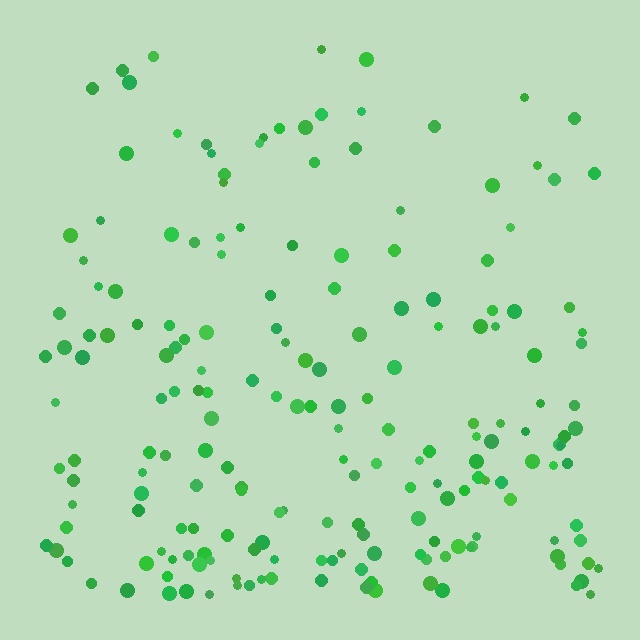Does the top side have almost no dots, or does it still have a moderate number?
Still a moderate number, just noticeably fewer than the bottom.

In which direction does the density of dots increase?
From top to bottom, with the bottom side densest.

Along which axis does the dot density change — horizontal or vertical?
Vertical.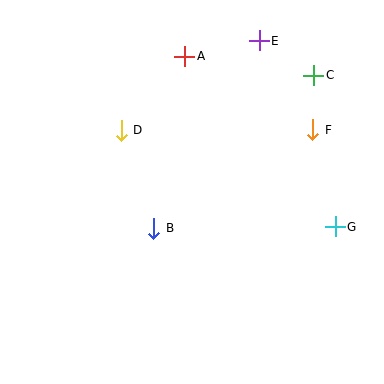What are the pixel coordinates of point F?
Point F is at (313, 130).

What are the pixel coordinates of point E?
Point E is at (259, 41).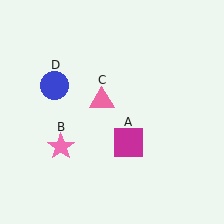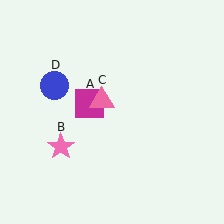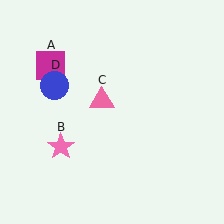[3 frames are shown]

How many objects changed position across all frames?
1 object changed position: magenta square (object A).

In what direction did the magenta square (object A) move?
The magenta square (object A) moved up and to the left.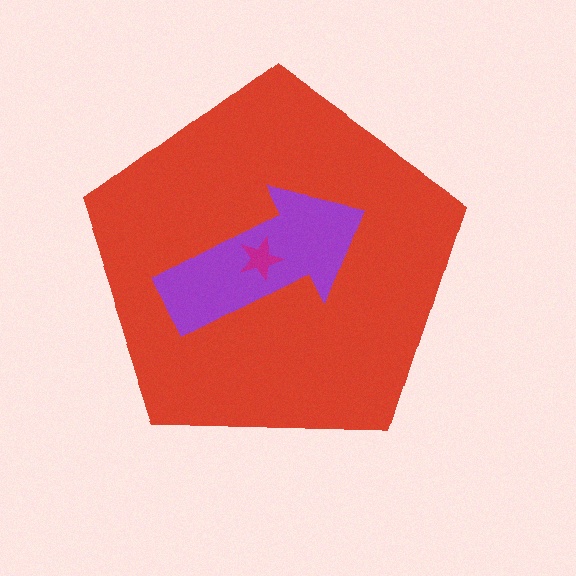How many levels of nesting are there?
3.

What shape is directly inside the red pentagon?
The purple arrow.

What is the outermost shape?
The red pentagon.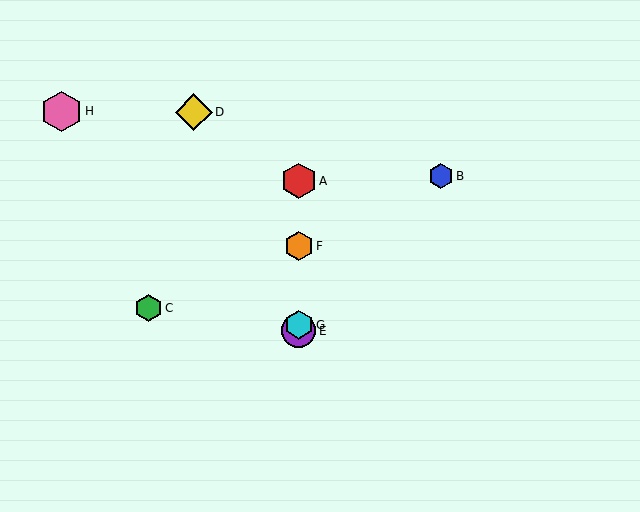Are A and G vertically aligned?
Yes, both are at x≈299.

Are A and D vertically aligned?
No, A is at x≈299 and D is at x≈194.